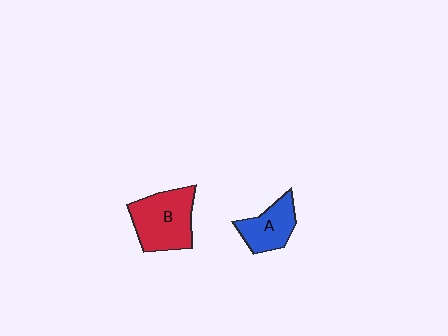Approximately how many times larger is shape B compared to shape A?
Approximately 1.5 times.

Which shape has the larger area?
Shape B (red).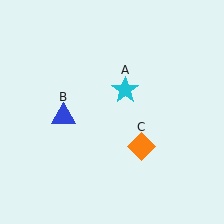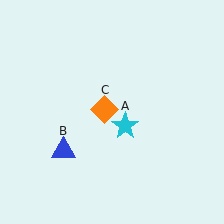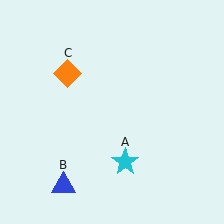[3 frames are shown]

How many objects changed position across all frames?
3 objects changed position: cyan star (object A), blue triangle (object B), orange diamond (object C).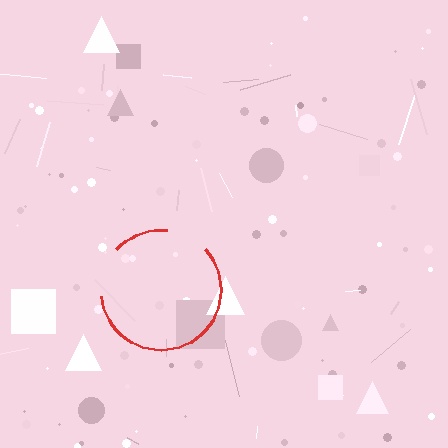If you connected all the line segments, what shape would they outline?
They would outline a circle.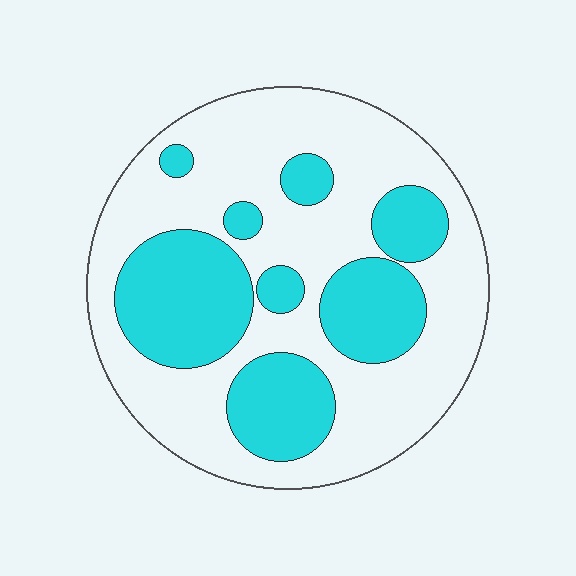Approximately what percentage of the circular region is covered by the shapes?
Approximately 35%.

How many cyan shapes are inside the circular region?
8.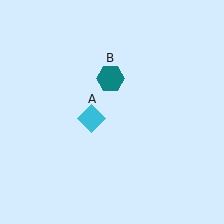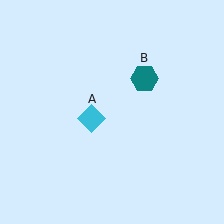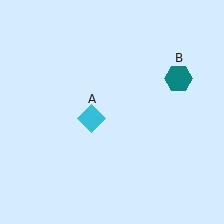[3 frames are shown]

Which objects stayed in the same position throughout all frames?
Cyan diamond (object A) remained stationary.